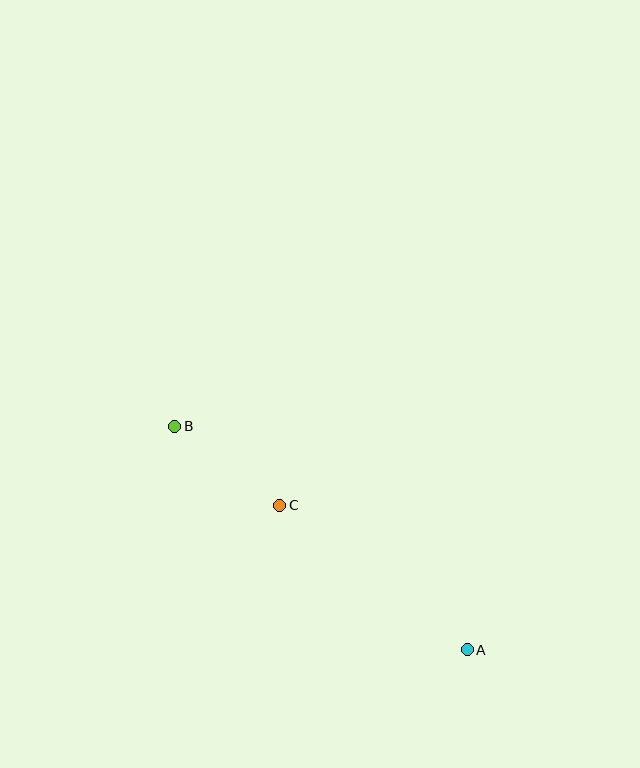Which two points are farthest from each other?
Points A and B are farthest from each other.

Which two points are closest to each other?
Points B and C are closest to each other.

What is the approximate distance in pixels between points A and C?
The distance between A and C is approximately 237 pixels.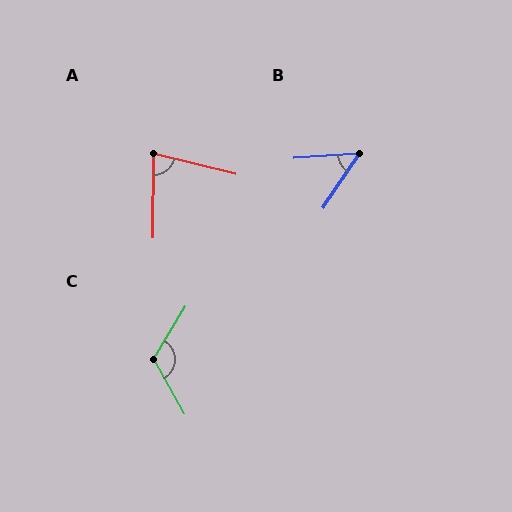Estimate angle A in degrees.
Approximately 76 degrees.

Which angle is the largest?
C, at approximately 120 degrees.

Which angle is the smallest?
B, at approximately 52 degrees.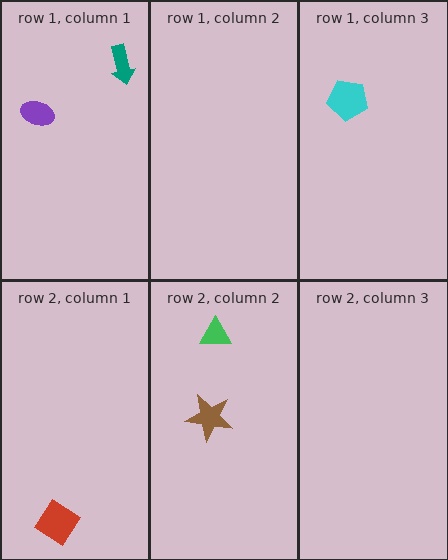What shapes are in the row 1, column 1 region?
The purple ellipse, the teal arrow.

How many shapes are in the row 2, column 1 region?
1.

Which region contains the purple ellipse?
The row 1, column 1 region.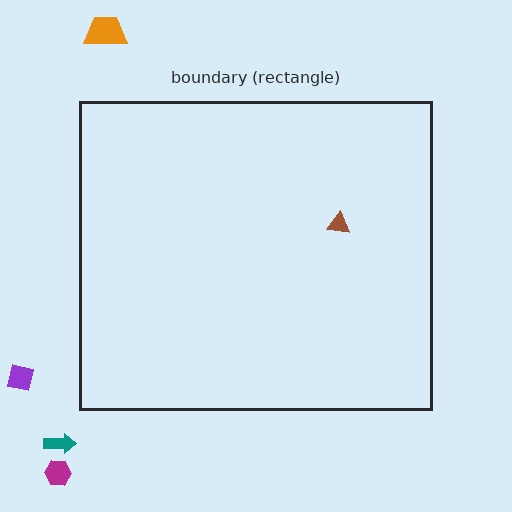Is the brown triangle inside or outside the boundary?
Inside.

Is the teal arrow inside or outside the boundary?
Outside.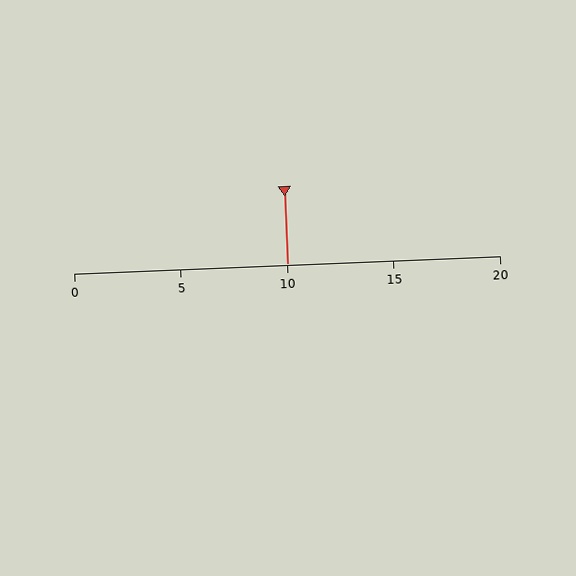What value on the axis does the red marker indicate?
The marker indicates approximately 10.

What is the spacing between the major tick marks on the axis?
The major ticks are spaced 5 apart.